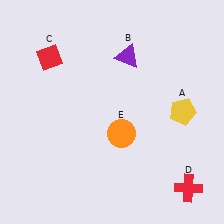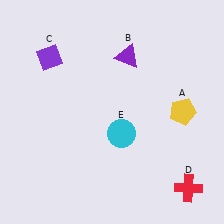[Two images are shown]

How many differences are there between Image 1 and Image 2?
There are 2 differences between the two images.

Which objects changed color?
C changed from red to purple. E changed from orange to cyan.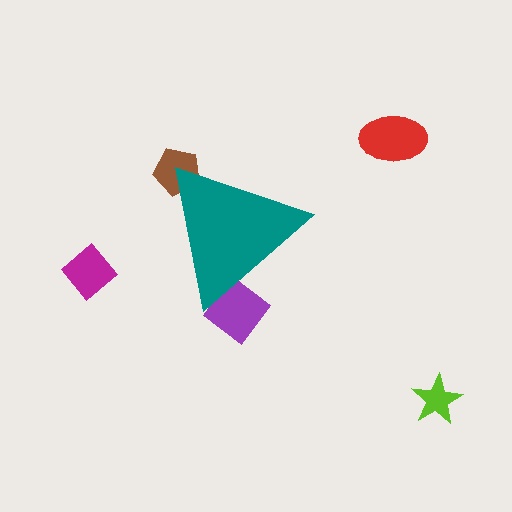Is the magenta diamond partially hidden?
No, the magenta diamond is fully visible.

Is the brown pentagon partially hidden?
Yes, the brown pentagon is partially hidden behind the teal triangle.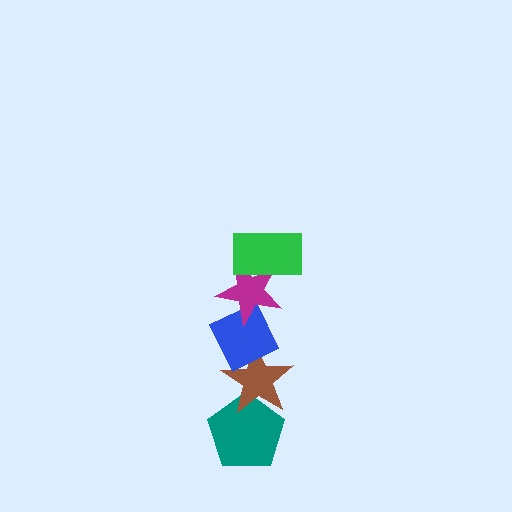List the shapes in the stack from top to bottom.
From top to bottom: the green rectangle, the magenta star, the blue diamond, the brown star, the teal pentagon.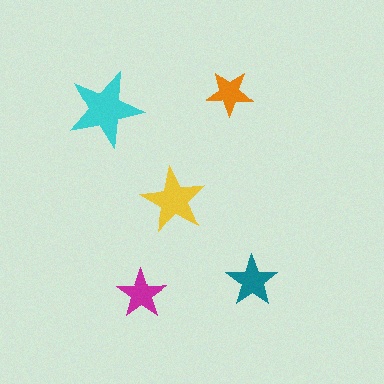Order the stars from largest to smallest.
the cyan one, the yellow one, the teal one, the magenta one, the orange one.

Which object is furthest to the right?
The teal star is rightmost.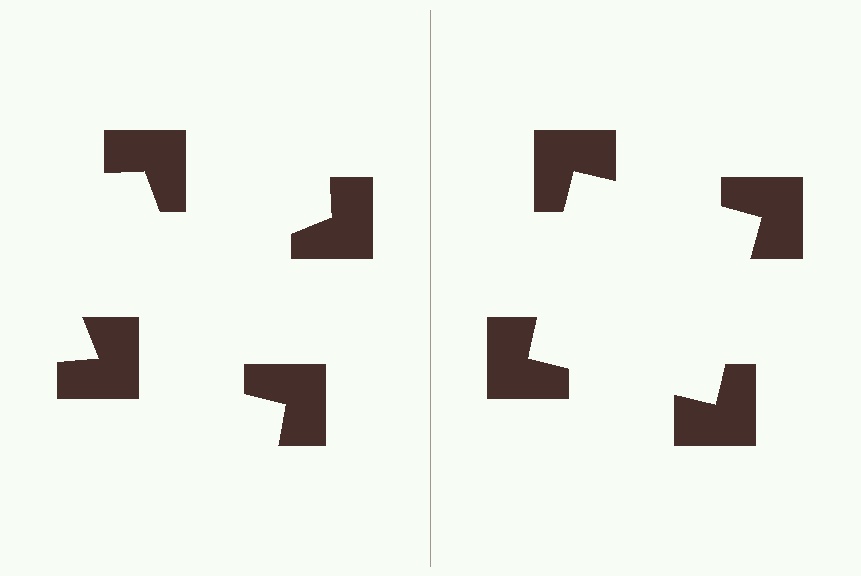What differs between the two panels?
The notched squares are positioned identically on both sides; only the wedge orientations differ. On the right they align to a square; on the left they are misaligned.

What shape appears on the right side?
An illusory square.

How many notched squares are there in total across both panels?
8 — 4 on each side.